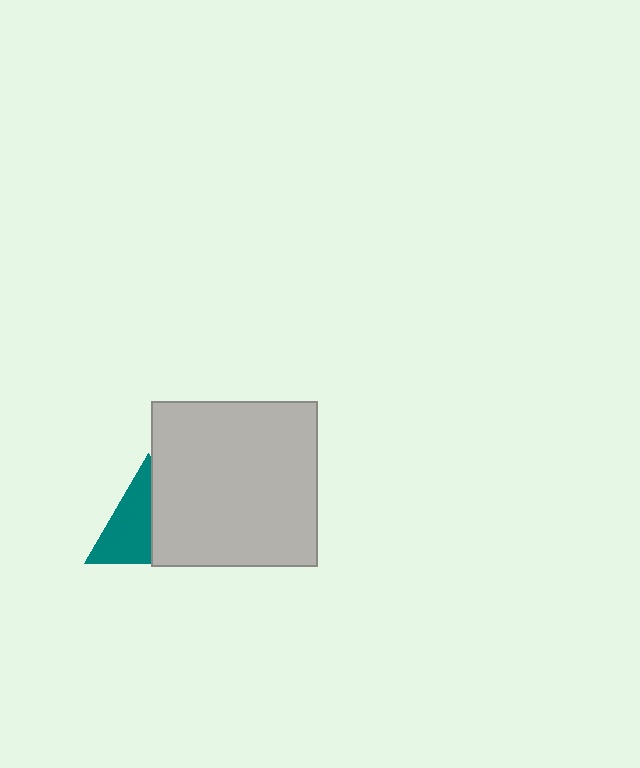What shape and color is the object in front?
The object in front is a light gray square.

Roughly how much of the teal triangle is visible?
About half of it is visible (roughly 55%).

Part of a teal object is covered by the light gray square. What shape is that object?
It is a triangle.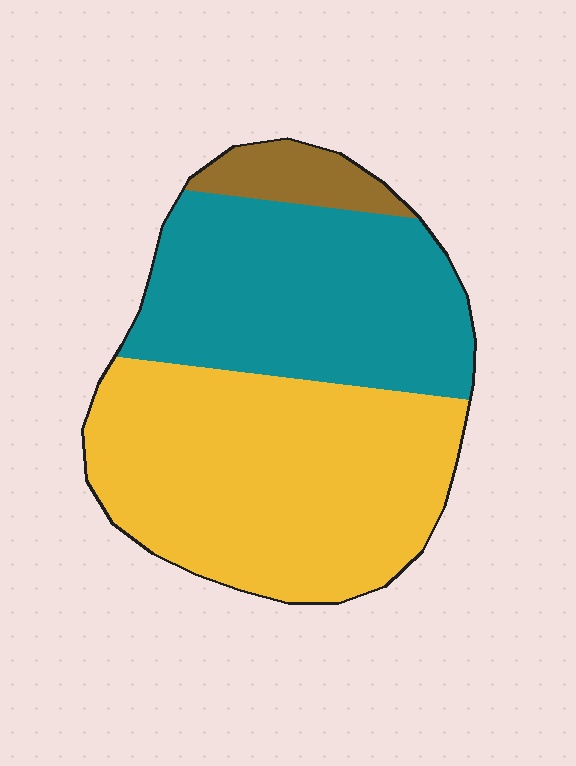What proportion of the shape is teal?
Teal covers 40% of the shape.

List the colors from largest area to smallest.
From largest to smallest: yellow, teal, brown.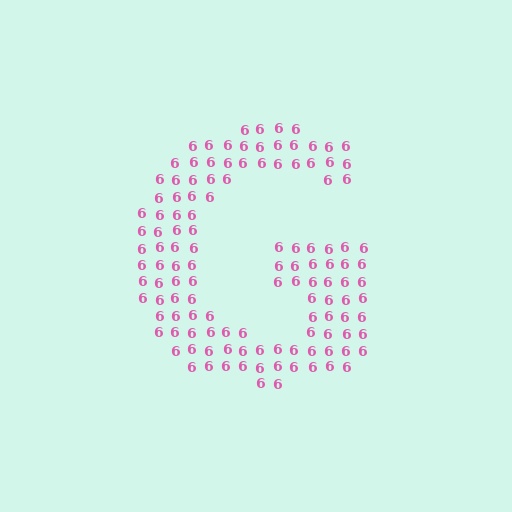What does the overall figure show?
The overall figure shows the letter G.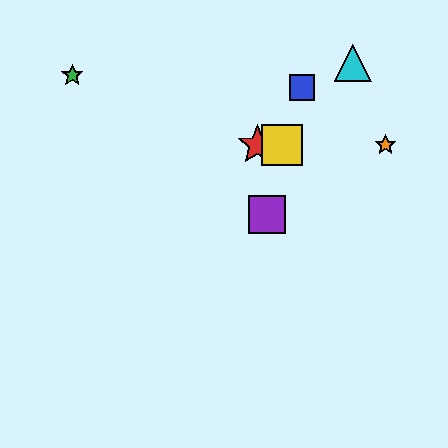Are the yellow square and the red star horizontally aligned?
Yes, both are at y≈145.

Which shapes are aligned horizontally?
The red star, the yellow square, the orange star are aligned horizontally.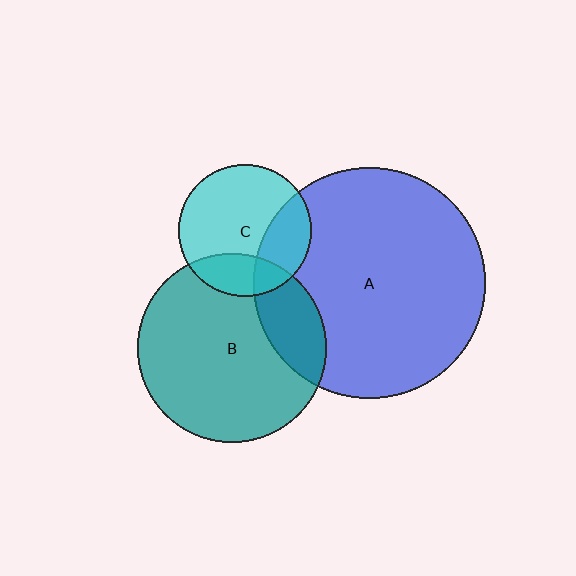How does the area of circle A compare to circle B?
Approximately 1.5 times.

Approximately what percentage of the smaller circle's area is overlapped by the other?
Approximately 25%.